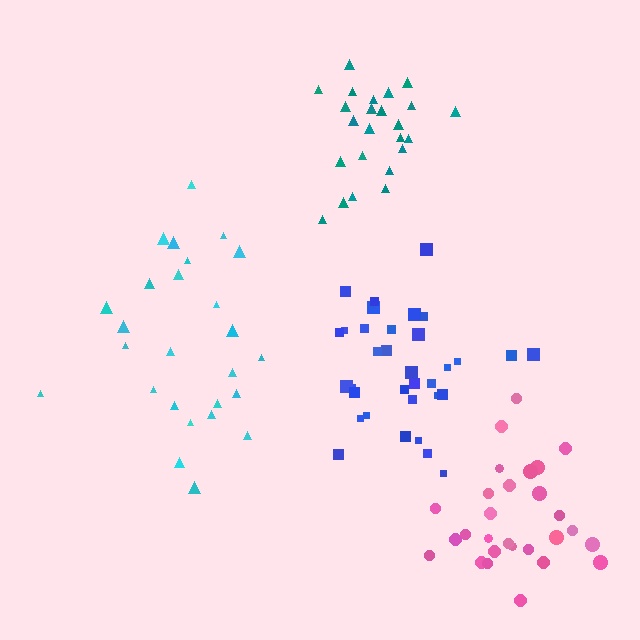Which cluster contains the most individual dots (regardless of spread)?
Blue (35).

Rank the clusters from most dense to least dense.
teal, pink, blue, cyan.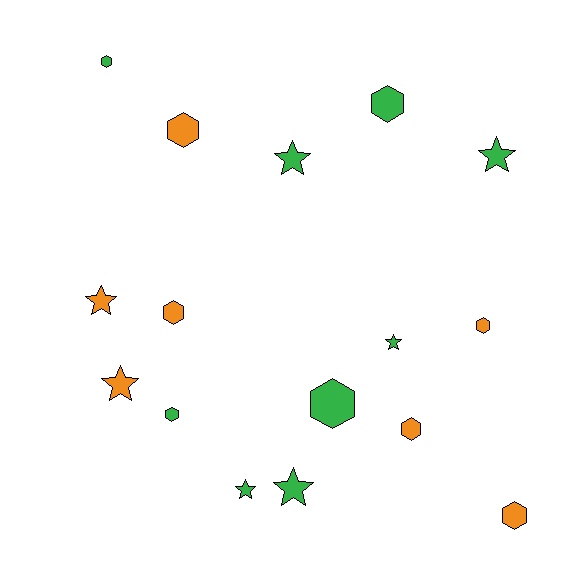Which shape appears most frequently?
Hexagon, with 9 objects.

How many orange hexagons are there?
There are 5 orange hexagons.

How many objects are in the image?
There are 16 objects.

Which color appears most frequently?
Green, with 9 objects.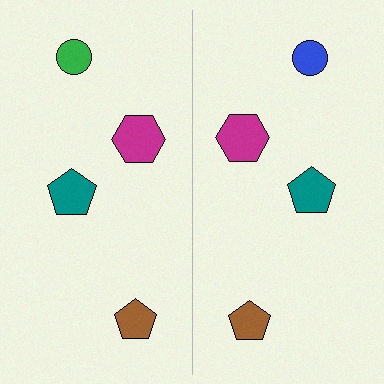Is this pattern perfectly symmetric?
No, the pattern is not perfectly symmetric. The blue circle on the right side breaks the symmetry — its mirror counterpart is green.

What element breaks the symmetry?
The blue circle on the right side breaks the symmetry — its mirror counterpart is green.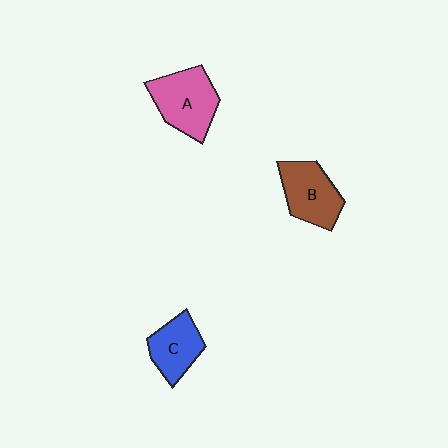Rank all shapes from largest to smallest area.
From largest to smallest: A (pink), B (brown), C (blue).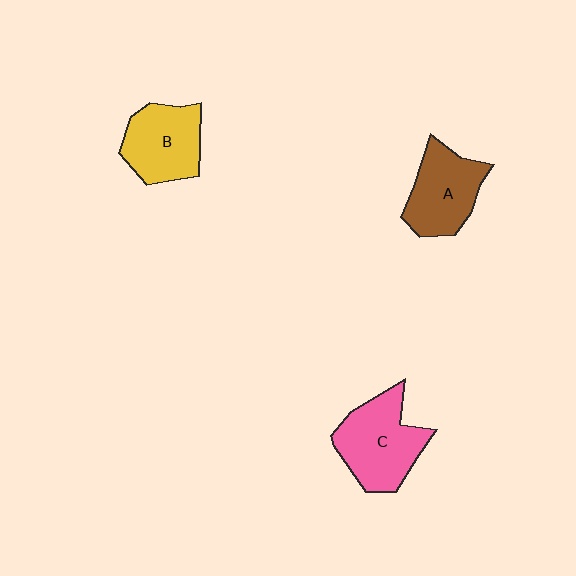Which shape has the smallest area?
Shape B (yellow).